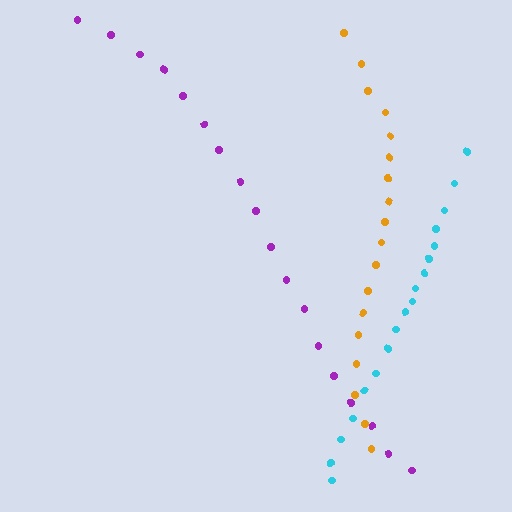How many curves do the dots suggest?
There are 3 distinct paths.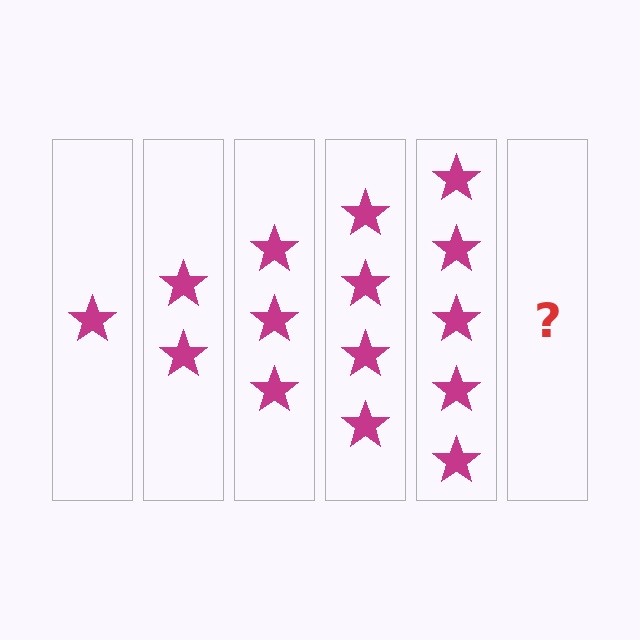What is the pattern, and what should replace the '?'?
The pattern is that each step adds one more star. The '?' should be 6 stars.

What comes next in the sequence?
The next element should be 6 stars.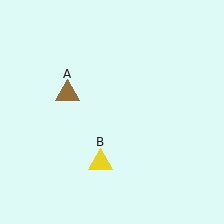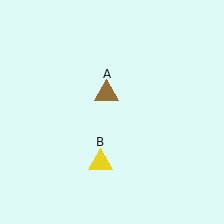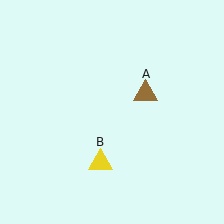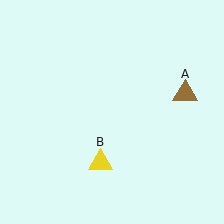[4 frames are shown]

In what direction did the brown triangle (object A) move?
The brown triangle (object A) moved right.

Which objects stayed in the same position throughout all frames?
Yellow triangle (object B) remained stationary.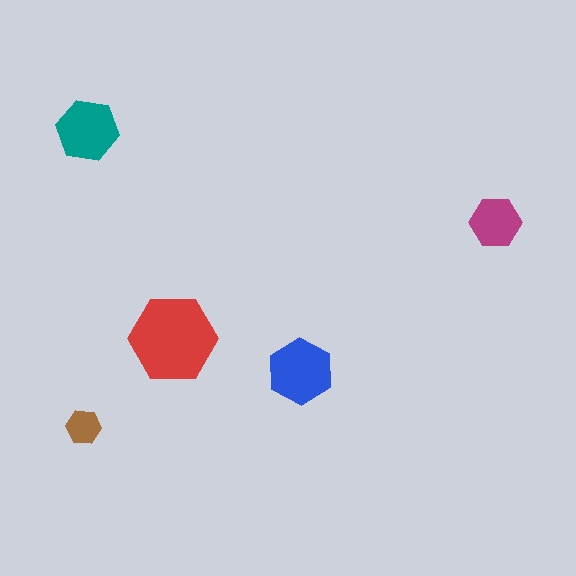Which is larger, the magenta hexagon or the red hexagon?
The red one.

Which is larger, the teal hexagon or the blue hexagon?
The blue one.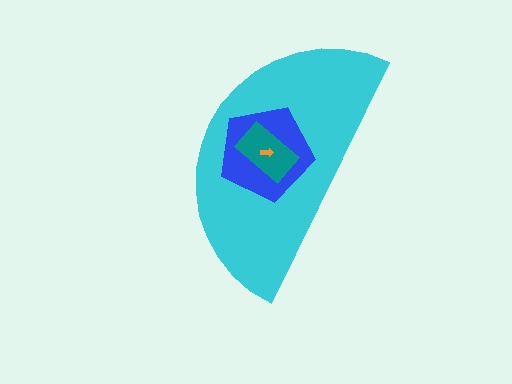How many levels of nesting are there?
4.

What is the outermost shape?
The cyan semicircle.